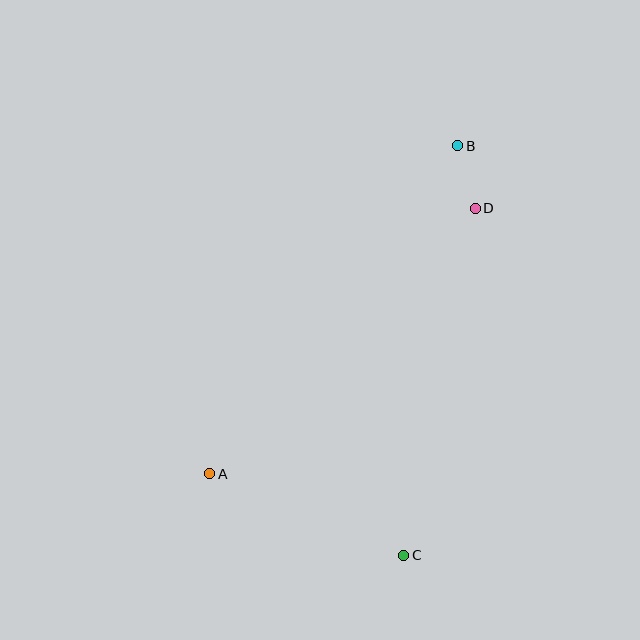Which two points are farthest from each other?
Points B and C are farthest from each other.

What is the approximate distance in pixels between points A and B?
The distance between A and B is approximately 411 pixels.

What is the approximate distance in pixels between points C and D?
The distance between C and D is approximately 355 pixels.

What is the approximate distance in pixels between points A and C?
The distance between A and C is approximately 211 pixels.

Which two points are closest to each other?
Points B and D are closest to each other.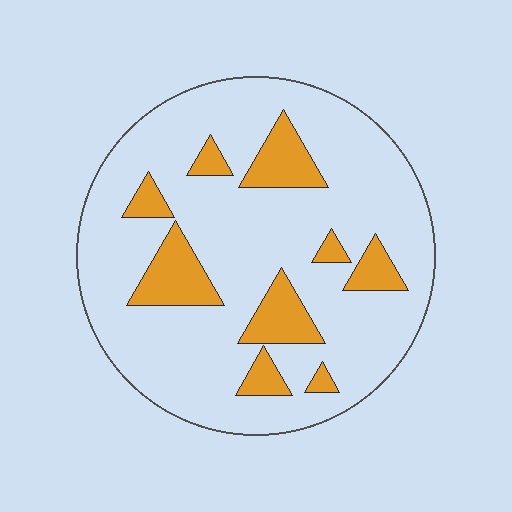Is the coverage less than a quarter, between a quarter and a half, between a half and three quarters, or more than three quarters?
Less than a quarter.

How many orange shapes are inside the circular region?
9.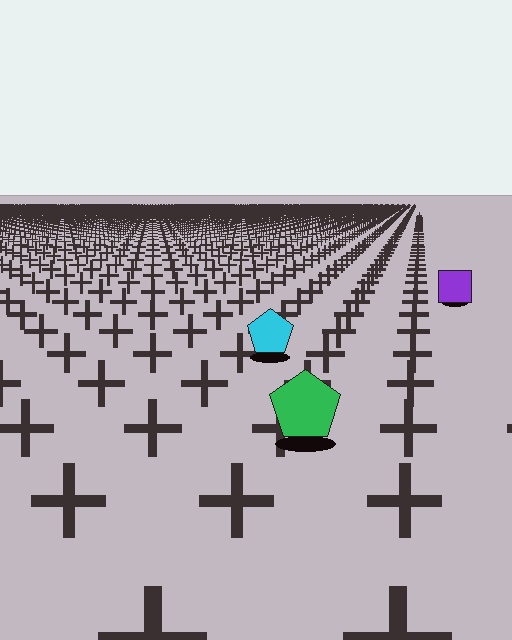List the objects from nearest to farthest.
From nearest to farthest: the green pentagon, the cyan pentagon, the purple square.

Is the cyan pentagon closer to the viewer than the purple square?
Yes. The cyan pentagon is closer — you can tell from the texture gradient: the ground texture is coarser near it.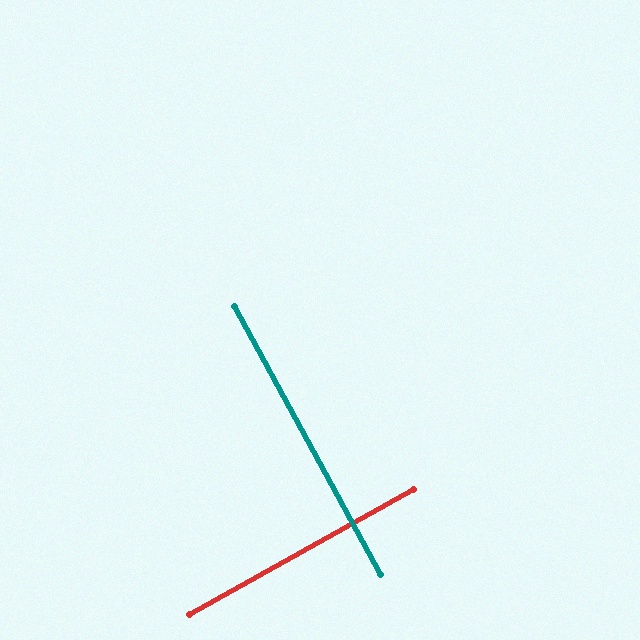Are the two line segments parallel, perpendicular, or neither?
Perpendicular — they meet at approximately 89°.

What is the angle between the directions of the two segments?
Approximately 89 degrees.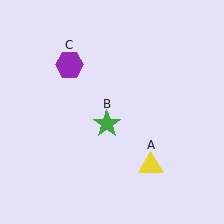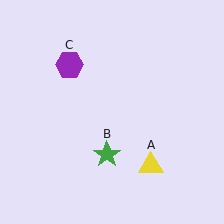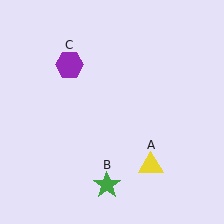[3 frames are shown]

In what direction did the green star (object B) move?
The green star (object B) moved down.